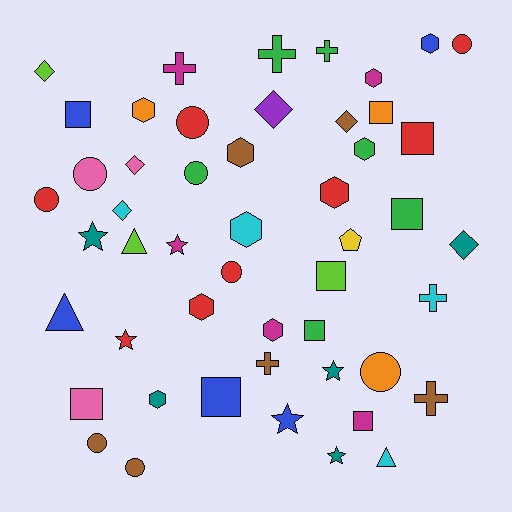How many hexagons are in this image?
There are 10 hexagons.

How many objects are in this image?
There are 50 objects.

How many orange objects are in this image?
There are 3 orange objects.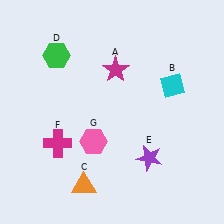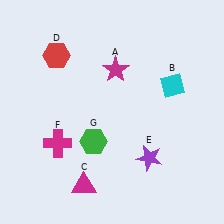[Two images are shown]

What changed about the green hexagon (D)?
In Image 1, D is green. In Image 2, it changed to red.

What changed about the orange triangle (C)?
In Image 1, C is orange. In Image 2, it changed to magenta.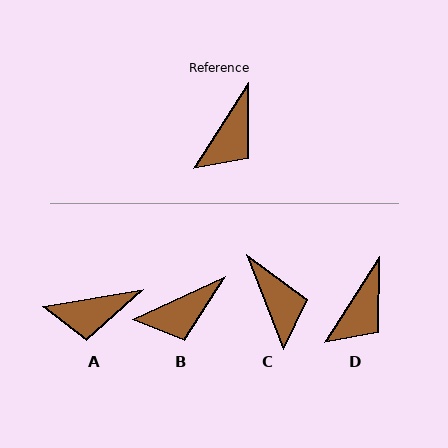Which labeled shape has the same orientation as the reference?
D.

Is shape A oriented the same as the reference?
No, it is off by about 48 degrees.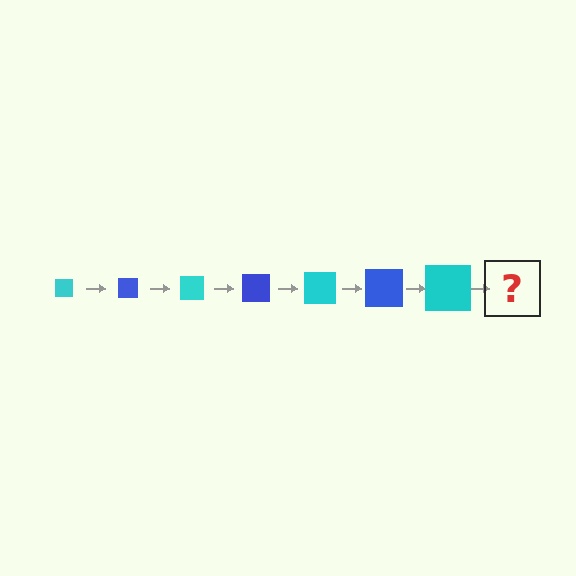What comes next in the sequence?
The next element should be a blue square, larger than the previous one.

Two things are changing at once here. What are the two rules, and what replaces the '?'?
The two rules are that the square grows larger each step and the color cycles through cyan and blue. The '?' should be a blue square, larger than the previous one.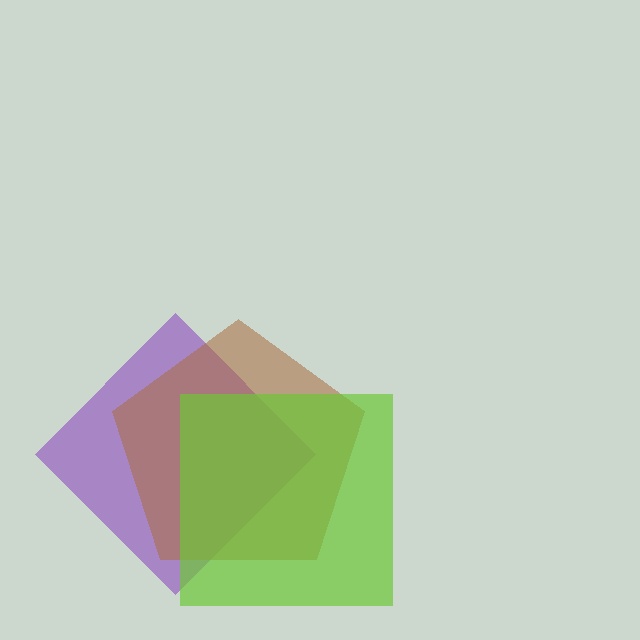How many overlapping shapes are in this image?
There are 3 overlapping shapes in the image.